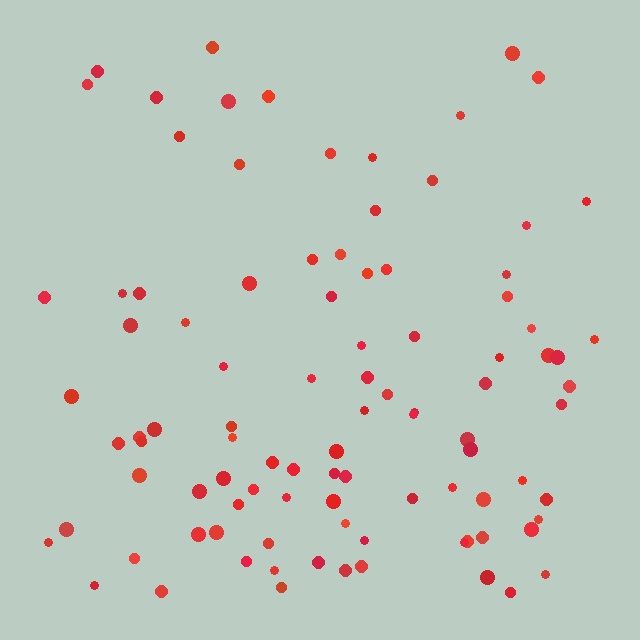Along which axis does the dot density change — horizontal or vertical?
Vertical.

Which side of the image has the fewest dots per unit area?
The top.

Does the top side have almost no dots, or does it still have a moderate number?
Still a moderate number, just noticeably fewer than the bottom.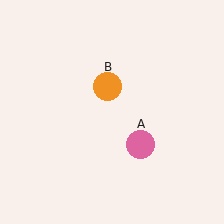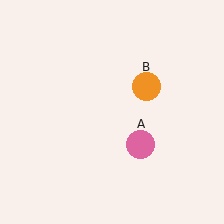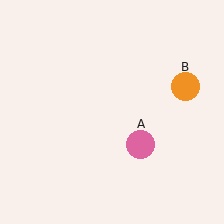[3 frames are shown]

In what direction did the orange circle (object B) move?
The orange circle (object B) moved right.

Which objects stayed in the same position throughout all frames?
Pink circle (object A) remained stationary.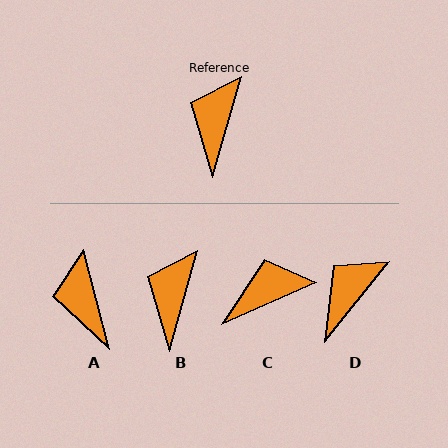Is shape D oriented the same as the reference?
No, it is off by about 23 degrees.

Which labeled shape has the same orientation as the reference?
B.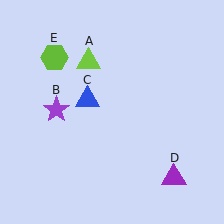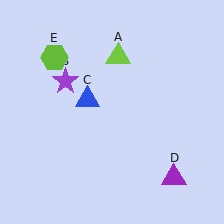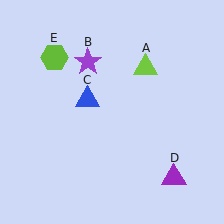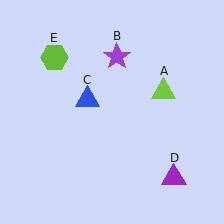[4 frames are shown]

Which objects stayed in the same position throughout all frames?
Blue triangle (object C) and purple triangle (object D) and lime hexagon (object E) remained stationary.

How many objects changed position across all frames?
2 objects changed position: lime triangle (object A), purple star (object B).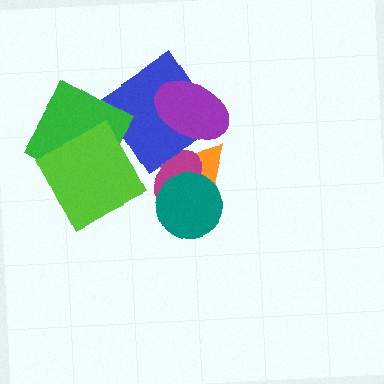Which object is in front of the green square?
The lime square is in front of the green square.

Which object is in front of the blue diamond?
The purple ellipse is in front of the blue diamond.